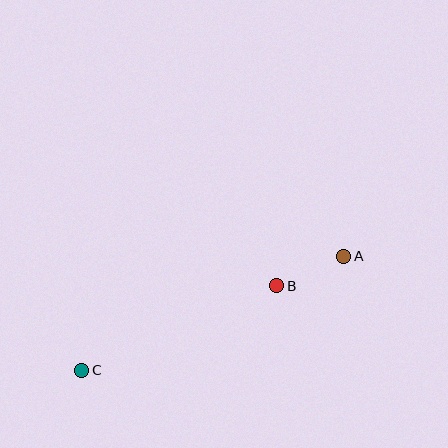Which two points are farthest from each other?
Points A and C are farthest from each other.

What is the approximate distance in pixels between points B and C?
The distance between B and C is approximately 213 pixels.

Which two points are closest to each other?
Points A and B are closest to each other.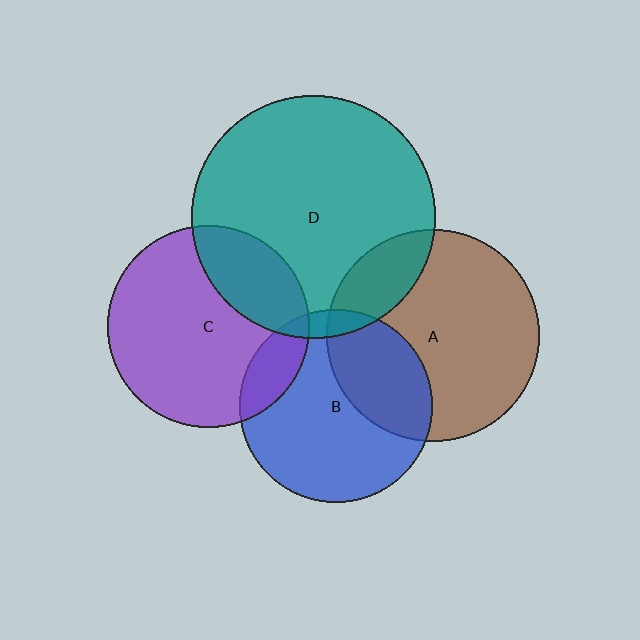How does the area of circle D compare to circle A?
Approximately 1.3 times.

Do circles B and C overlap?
Yes.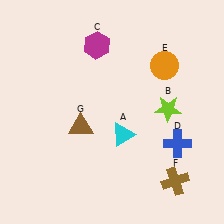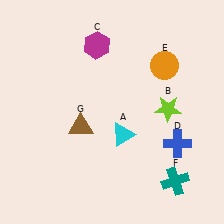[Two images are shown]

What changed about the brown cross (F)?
In Image 1, F is brown. In Image 2, it changed to teal.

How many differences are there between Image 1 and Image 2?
There is 1 difference between the two images.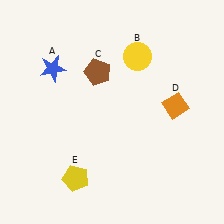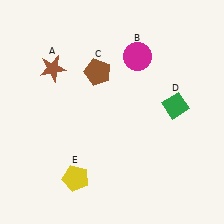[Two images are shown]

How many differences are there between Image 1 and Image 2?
There are 3 differences between the two images.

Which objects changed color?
A changed from blue to brown. B changed from yellow to magenta. D changed from orange to green.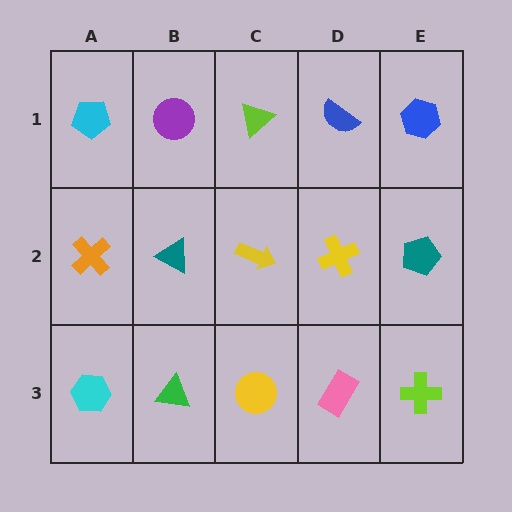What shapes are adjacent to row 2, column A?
A cyan pentagon (row 1, column A), a cyan hexagon (row 3, column A), a teal triangle (row 2, column B).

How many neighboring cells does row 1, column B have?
3.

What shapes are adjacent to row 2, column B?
A purple circle (row 1, column B), a green triangle (row 3, column B), an orange cross (row 2, column A), a yellow arrow (row 2, column C).